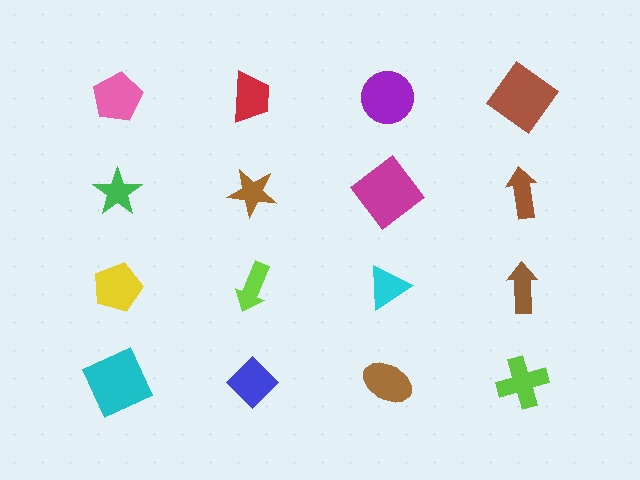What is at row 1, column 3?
A purple circle.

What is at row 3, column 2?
A lime arrow.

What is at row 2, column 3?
A magenta diamond.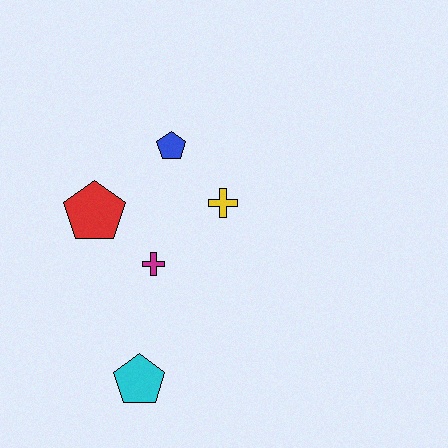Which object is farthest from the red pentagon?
The cyan pentagon is farthest from the red pentagon.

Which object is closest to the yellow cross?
The blue pentagon is closest to the yellow cross.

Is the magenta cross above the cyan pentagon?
Yes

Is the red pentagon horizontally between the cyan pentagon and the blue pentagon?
No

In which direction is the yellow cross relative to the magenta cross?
The yellow cross is to the right of the magenta cross.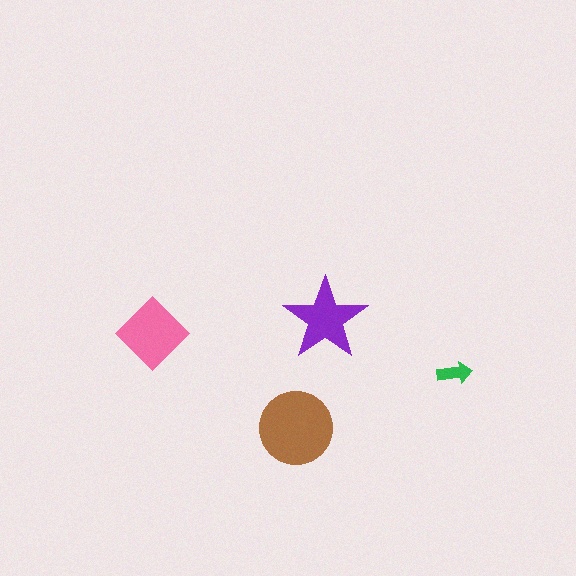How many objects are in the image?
There are 4 objects in the image.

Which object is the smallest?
The green arrow.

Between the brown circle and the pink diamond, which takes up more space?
The brown circle.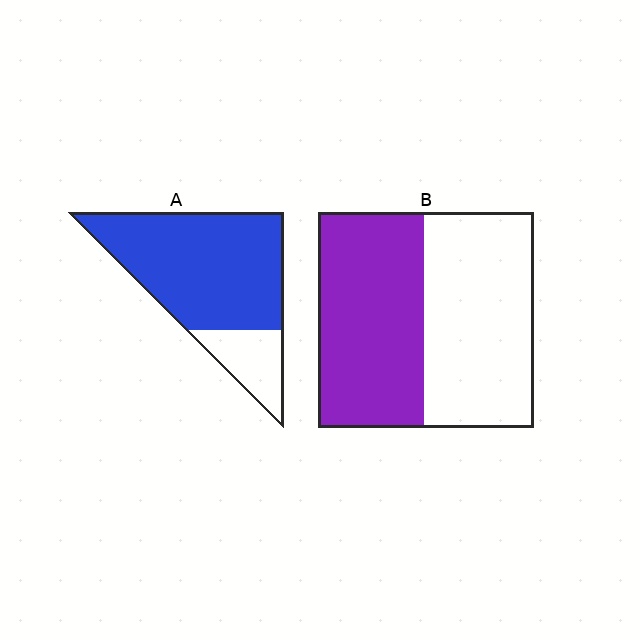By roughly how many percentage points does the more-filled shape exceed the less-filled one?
By roughly 30 percentage points (A over B).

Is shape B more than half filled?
Roughly half.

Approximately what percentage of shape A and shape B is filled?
A is approximately 80% and B is approximately 50%.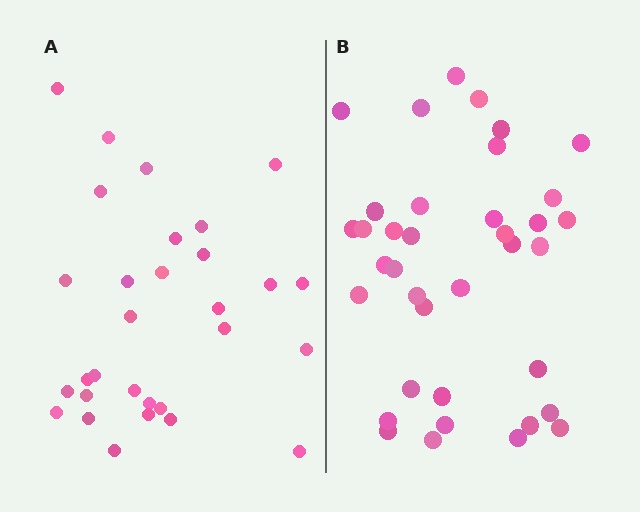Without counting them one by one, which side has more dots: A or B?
Region B (the right region) has more dots.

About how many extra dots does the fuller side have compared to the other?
Region B has roughly 8 or so more dots than region A.